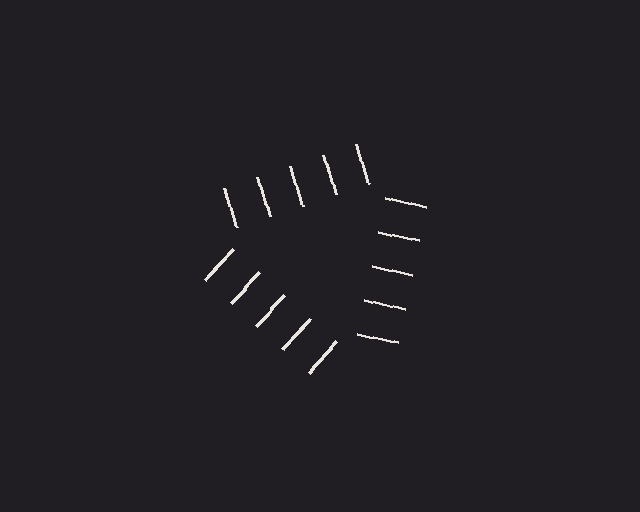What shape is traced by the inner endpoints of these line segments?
An illusory triangle — the line segments terminate on its edges but no continuous stroke is drawn.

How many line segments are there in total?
15 — 5 along each of the 3 edges.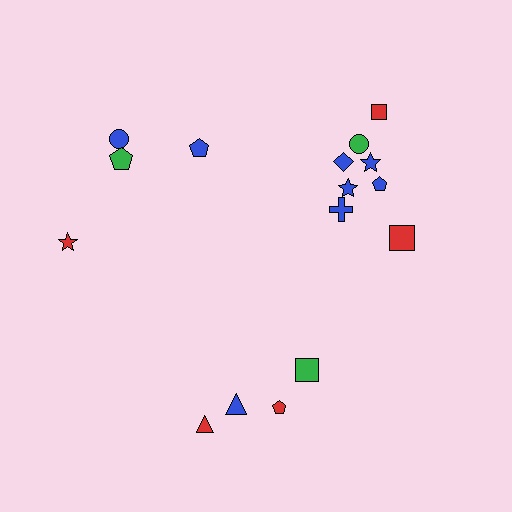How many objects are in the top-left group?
There are 4 objects.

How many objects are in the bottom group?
There are 4 objects.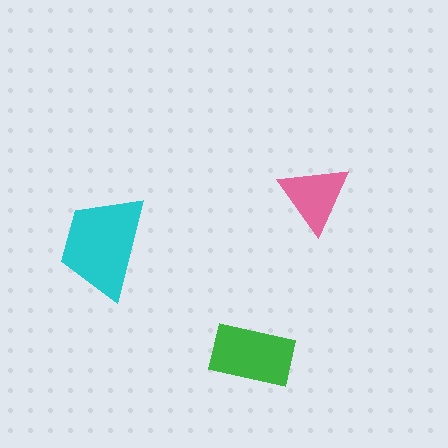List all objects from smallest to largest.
The pink triangle, the green rectangle, the cyan trapezoid.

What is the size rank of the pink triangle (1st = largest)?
3rd.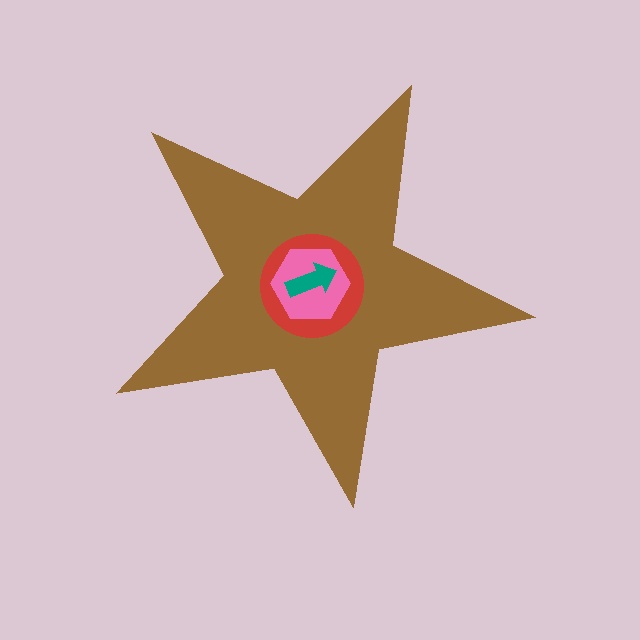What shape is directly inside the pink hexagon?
The teal arrow.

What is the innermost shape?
The teal arrow.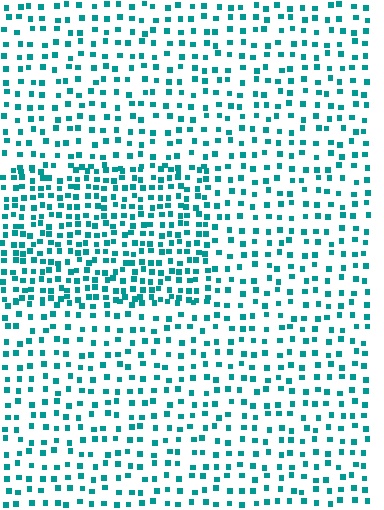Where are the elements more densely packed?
The elements are more densely packed inside the rectangle boundary.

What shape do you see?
I see a rectangle.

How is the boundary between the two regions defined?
The boundary is defined by a change in element density (approximately 1.8x ratio). All elements are the same color, size, and shape.